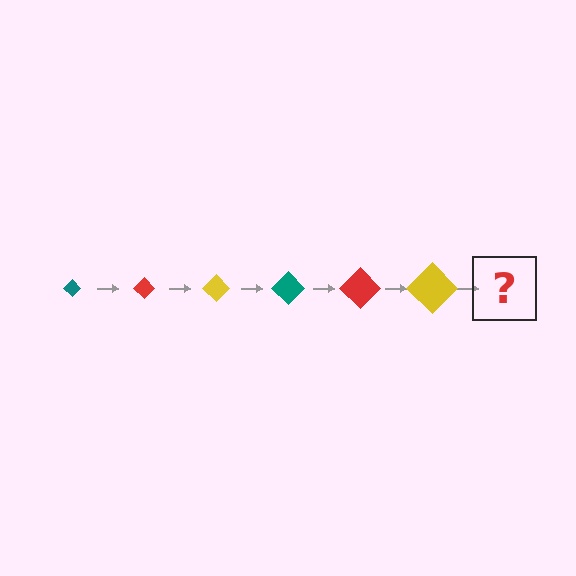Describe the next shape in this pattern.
It should be a teal diamond, larger than the previous one.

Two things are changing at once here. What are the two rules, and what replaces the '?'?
The two rules are that the diamond grows larger each step and the color cycles through teal, red, and yellow. The '?' should be a teal diamond, larger than the previous one.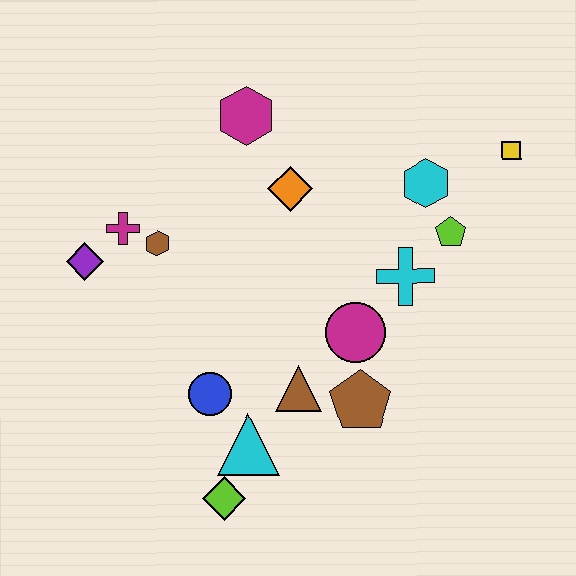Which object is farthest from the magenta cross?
The yellow square is farthest from the magenta cross.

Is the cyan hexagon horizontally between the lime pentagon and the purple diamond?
Yes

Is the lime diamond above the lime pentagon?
No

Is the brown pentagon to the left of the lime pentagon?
Yes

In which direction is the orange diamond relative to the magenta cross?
The orange diamond is to the right of the magenta cross.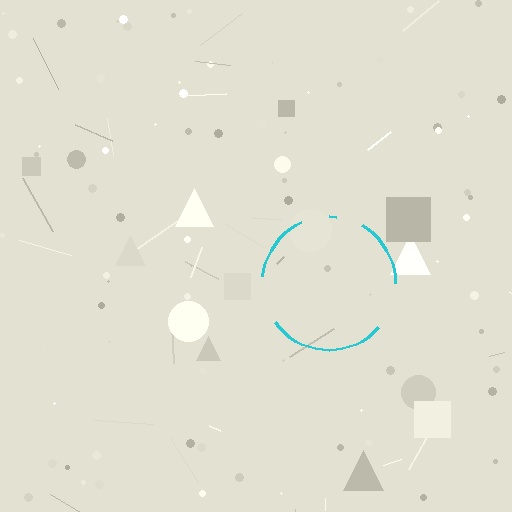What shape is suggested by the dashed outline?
The dashed outline suggests a circle.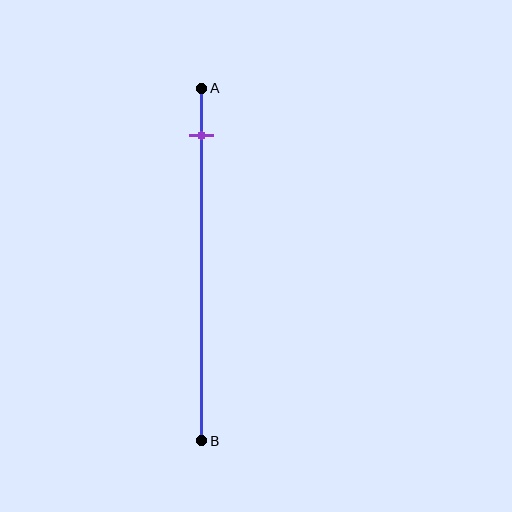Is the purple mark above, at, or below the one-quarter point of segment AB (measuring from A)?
The purple mark is above the one-quarter point of segment AB.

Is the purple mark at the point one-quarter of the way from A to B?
No, the mark is at about 15% from A, not at the 25% one-quarter point.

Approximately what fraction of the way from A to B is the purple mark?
The purple mark is approximately 15% of the way from A to B.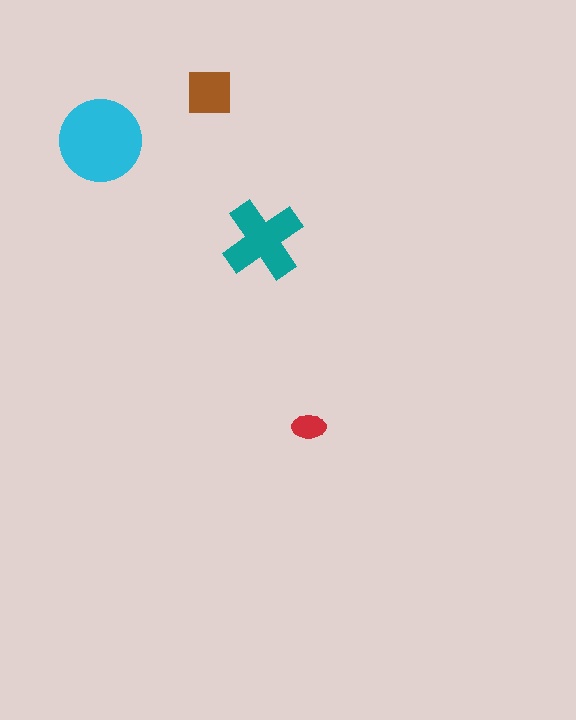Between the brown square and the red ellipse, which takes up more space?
The brown square.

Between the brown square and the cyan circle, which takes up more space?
The cyan circle.